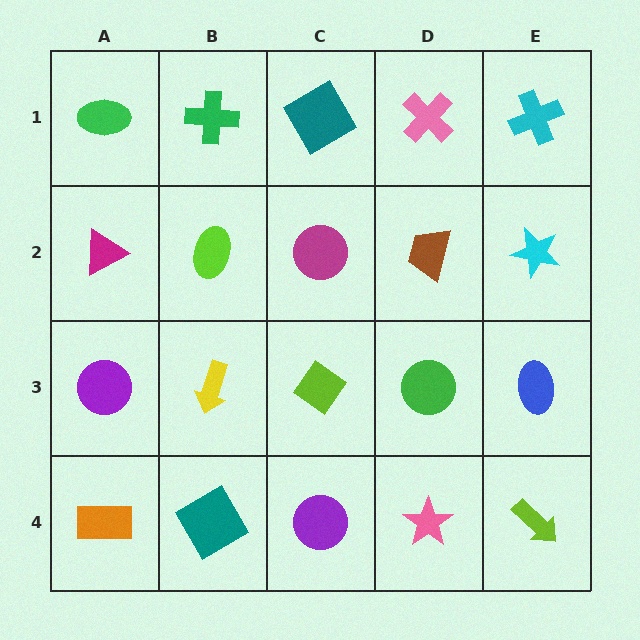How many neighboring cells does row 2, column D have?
4.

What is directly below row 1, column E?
A cyan star.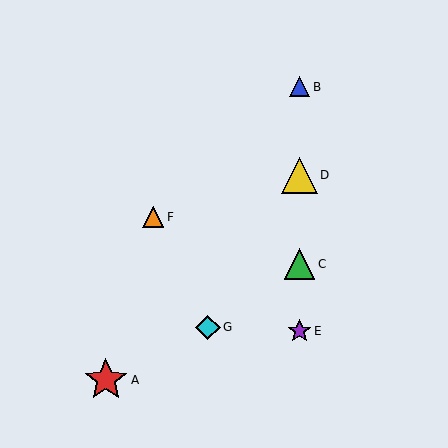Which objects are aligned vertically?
Objects B, C, D, E are aligned vertically.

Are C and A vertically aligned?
No, C is at x≈300 and A is at x≈106.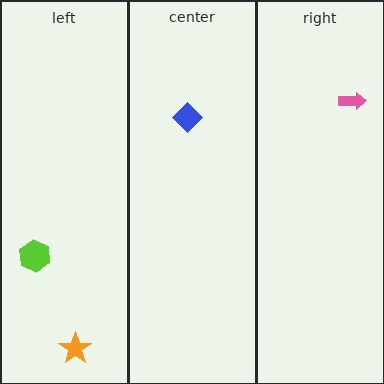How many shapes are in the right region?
1.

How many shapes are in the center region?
1.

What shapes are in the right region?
The pink arrow.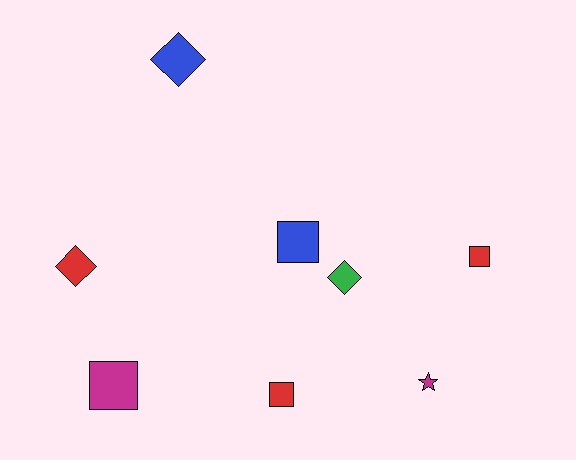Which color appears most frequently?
Red, with 3 objects.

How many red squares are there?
There are 2 red squares.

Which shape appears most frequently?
Square, with 4 objects.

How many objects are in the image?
There are 8 objects.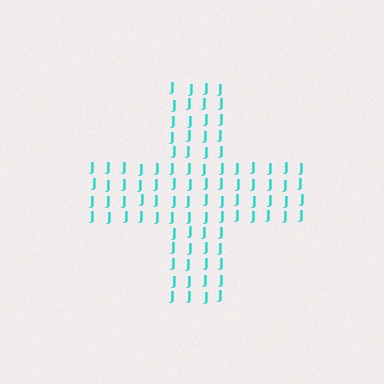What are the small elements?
The small elements are letter J's.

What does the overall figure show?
The overall figure shows a cross.